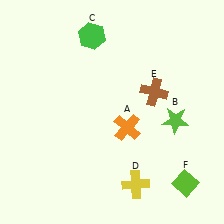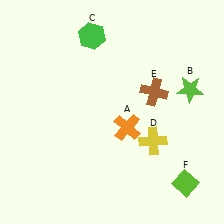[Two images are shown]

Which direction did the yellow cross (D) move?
The yellow cross (D) moved up.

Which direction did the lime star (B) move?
The lime star (B) moved up.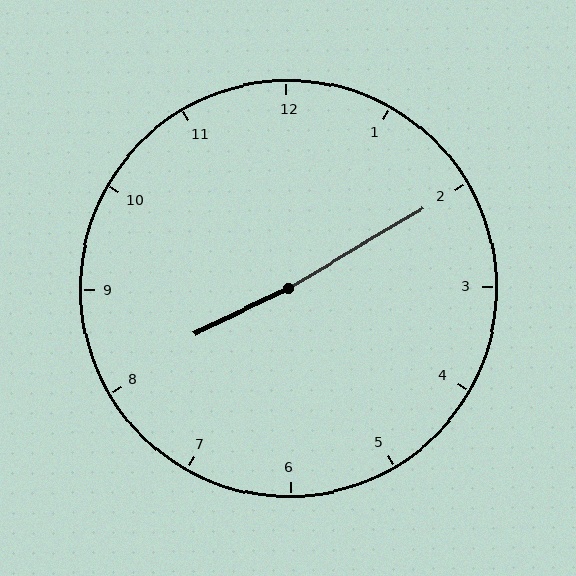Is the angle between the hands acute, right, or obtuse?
It is obtuse.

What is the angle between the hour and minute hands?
Approximately 175 degrees.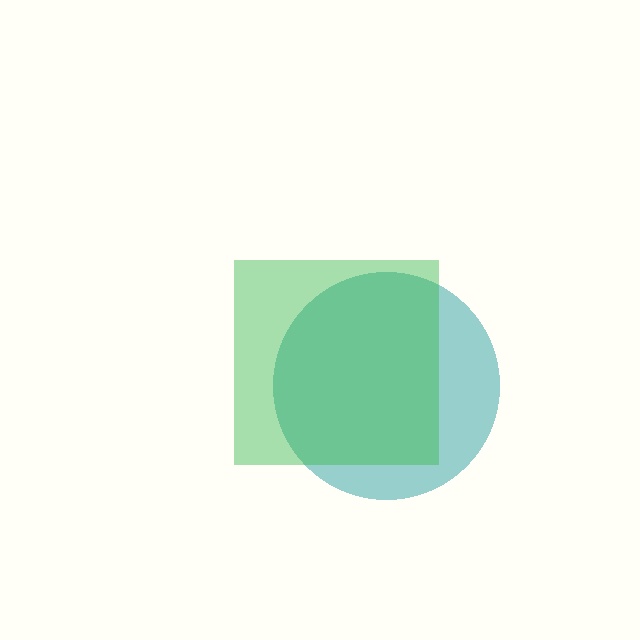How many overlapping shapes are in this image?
There are 2 overlapping shapes in the image.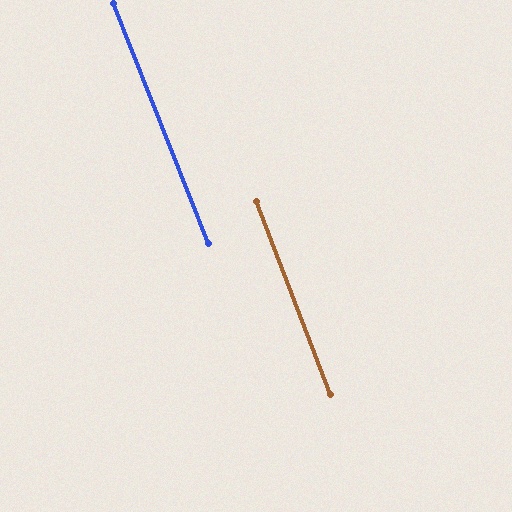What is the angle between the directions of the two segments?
Approximately 1 degree.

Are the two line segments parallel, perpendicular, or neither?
Parallel — their directions differ by only 0.8°.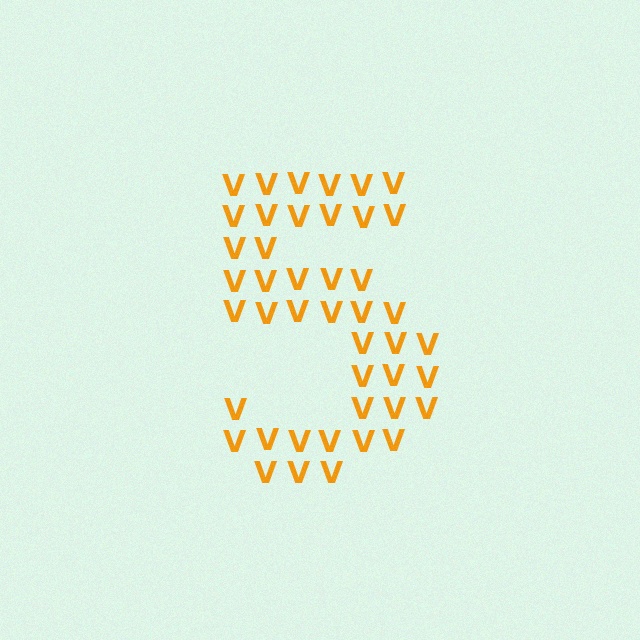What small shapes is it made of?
It is made of small letter V's.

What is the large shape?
The large shape is the digit 5.